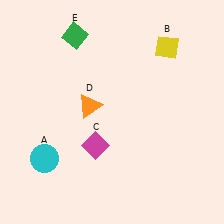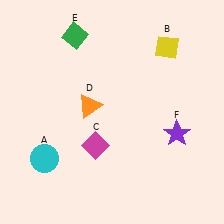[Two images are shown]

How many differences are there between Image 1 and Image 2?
There is 1 difference between the two images.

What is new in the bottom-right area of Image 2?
A purple star (F) was added in the bottom-right area of Image 2.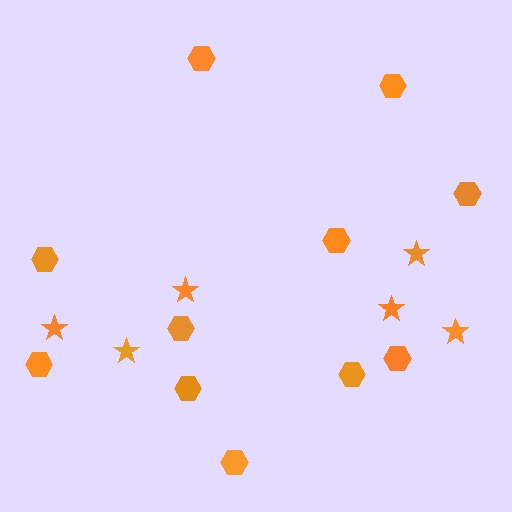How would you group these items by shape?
There are 2 groups: one group of hexagons (11) and one group of stars (6).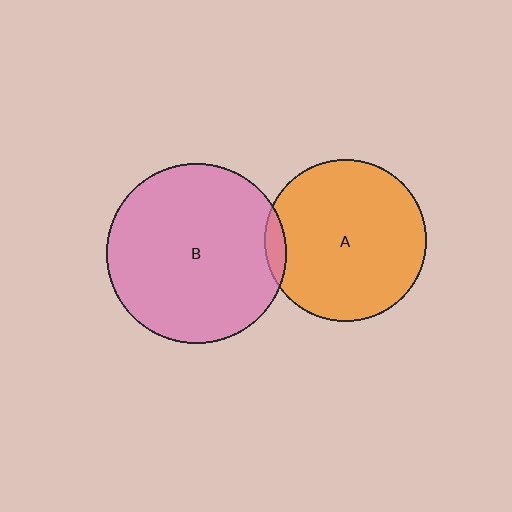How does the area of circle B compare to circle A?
Approximately 1.2 times.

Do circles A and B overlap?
Yes.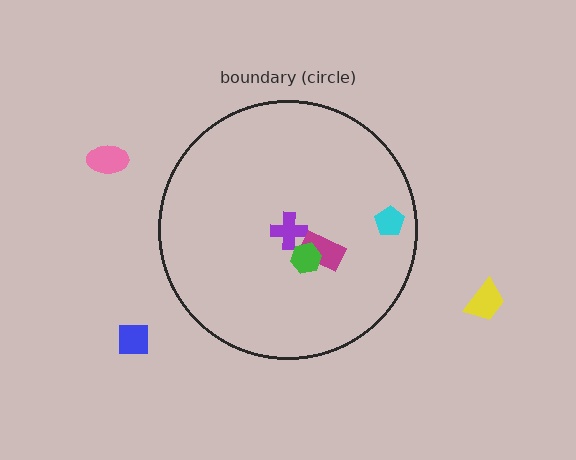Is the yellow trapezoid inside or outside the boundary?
Outside.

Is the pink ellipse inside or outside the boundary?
Outside.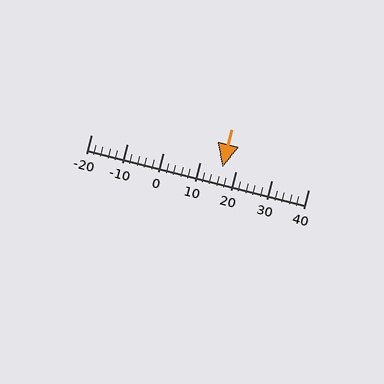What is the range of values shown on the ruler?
The ruler shows values from -20 to 40.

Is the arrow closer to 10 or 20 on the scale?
The arrow is closer to 20.